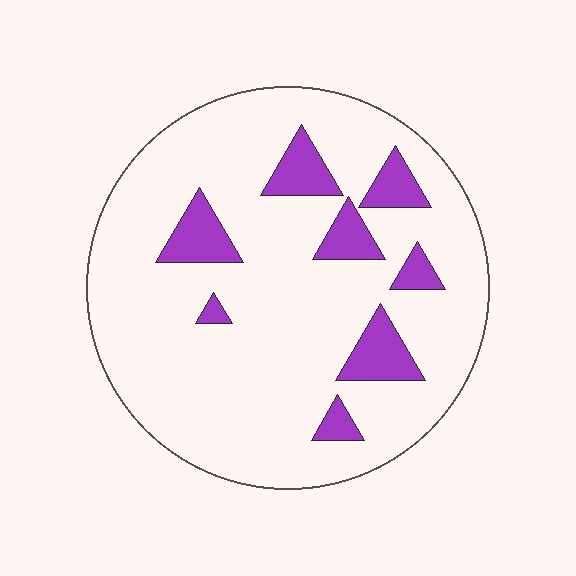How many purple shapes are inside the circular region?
8.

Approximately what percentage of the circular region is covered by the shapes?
Approximately 15%.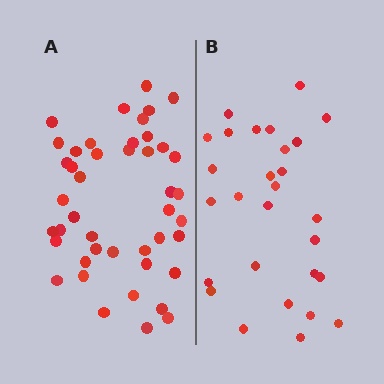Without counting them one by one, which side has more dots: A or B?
Region A (the left region) has more dots.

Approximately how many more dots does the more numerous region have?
Region A has approximately 15 more dots than region B.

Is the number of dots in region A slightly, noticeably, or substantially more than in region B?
Region A has substantially more. The ratio is roughly 1.6 to 1.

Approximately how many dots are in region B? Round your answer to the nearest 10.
About 30 dots. (The exact count is 28, which rounds to 30.)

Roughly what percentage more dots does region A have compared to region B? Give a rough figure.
About 55% more.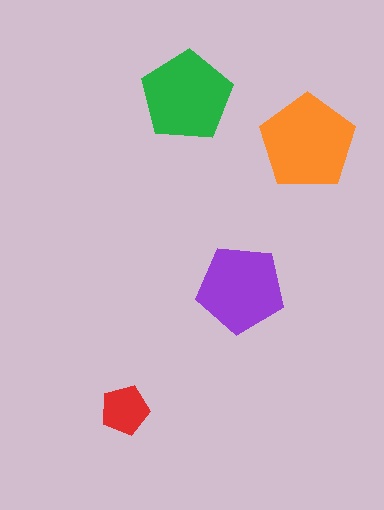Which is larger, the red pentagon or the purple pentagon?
The purple one.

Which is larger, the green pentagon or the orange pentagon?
The orange one.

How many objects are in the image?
There are 4 objects in the image.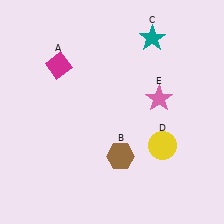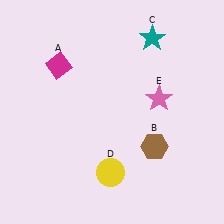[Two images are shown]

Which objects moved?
The objects that moved are: the brown hexagon (B), the yellow circle (D).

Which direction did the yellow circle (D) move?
The yellow circle (D) moved left.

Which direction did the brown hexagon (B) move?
The brown hexagon (B) moved right.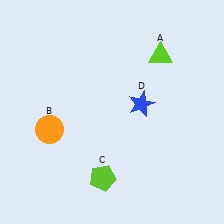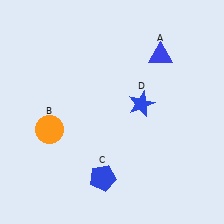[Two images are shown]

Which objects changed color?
A changed from lime to blue. C changed from lime to blue.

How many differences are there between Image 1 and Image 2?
There are 2 differences between the two images.